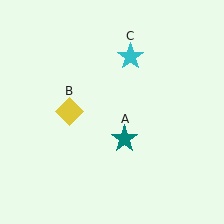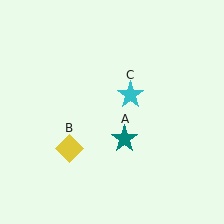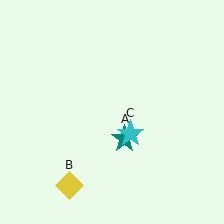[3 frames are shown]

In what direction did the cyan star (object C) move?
The cyan star (object C) moved down.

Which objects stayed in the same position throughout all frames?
Teal star (object A) remained stationary.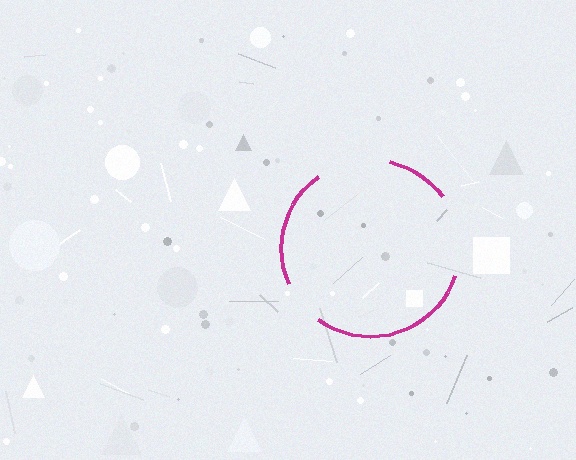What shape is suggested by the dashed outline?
The dashed outline suggests a circle.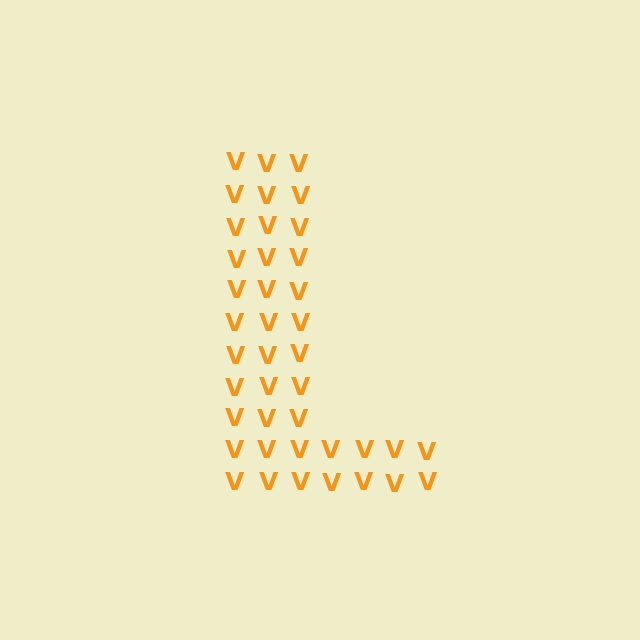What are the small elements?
The small elements are letter V's.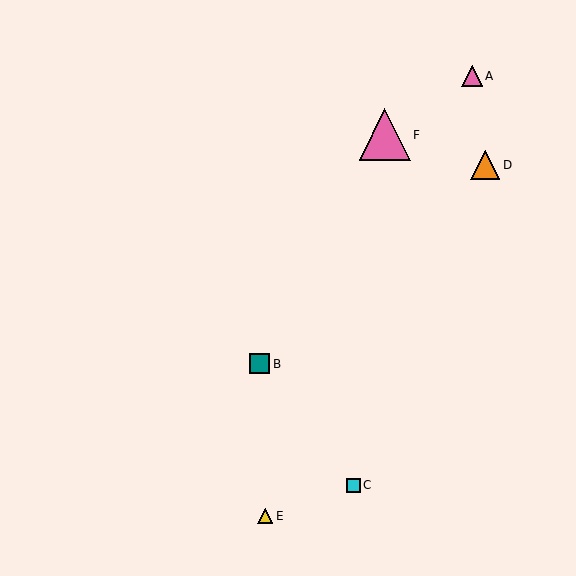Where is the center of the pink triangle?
The center of the pink triangle is at (385, 135).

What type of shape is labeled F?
Shape F is a pink triangle.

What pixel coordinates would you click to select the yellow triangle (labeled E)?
Click at (265, 516) to select the yellow triangle E.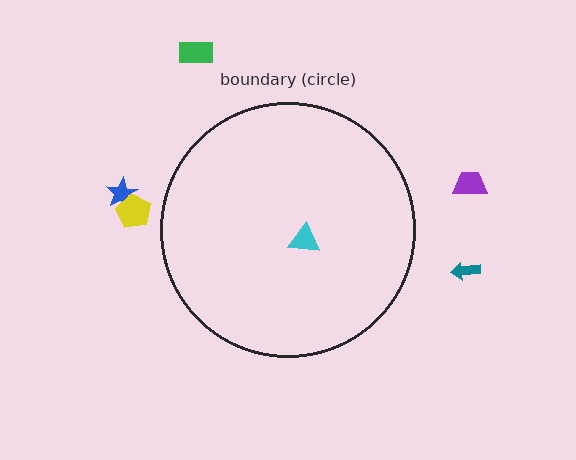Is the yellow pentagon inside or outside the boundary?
Outside.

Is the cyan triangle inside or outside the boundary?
Inside.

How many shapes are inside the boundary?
1 inside, 5 outside.